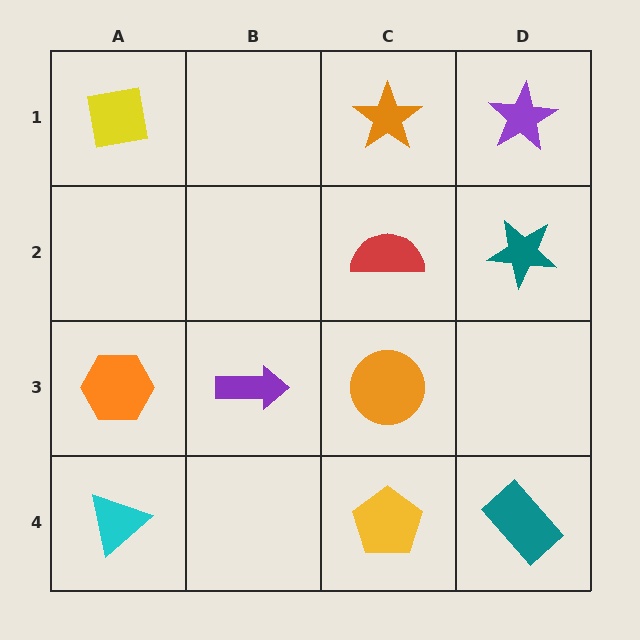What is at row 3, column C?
An orange circle.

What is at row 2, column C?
A red semicircle.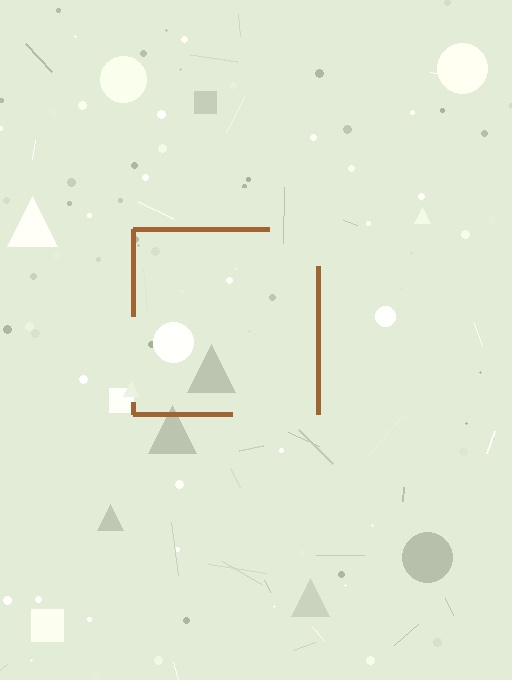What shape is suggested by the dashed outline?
The dashed outline suggests a square.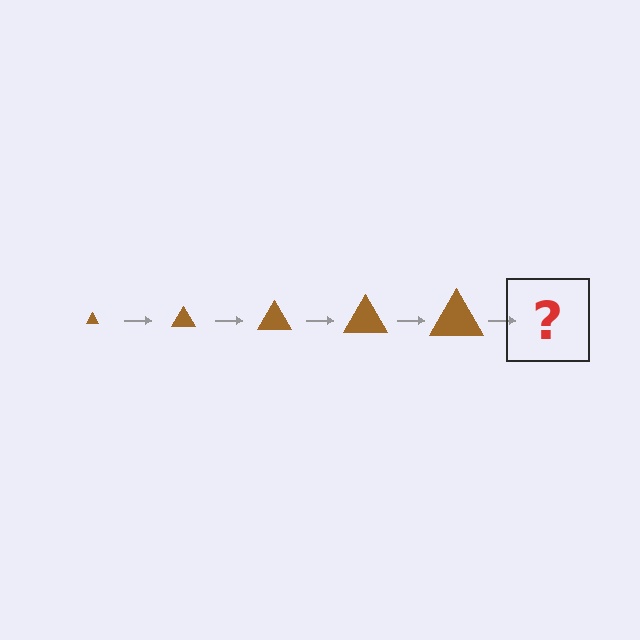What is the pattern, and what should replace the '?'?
The pattern is that the triangle gets progressively larger each step. The '?' should be a brown triangle, larger than the previous one.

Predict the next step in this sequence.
The next step is a brown triangle, larger than the previous one.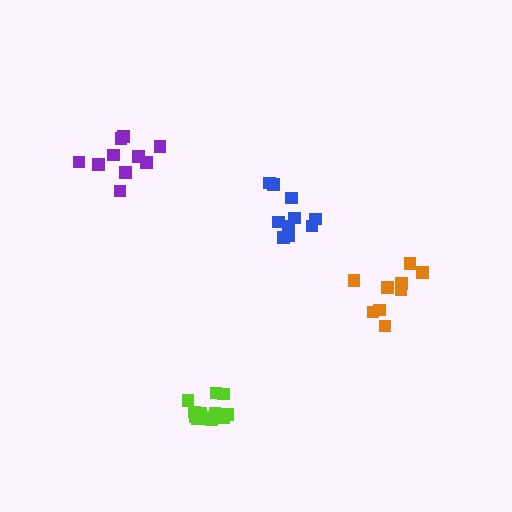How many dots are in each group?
Group 1: 9 dots, Group 2: 11 dots, Group 3: 10 dots, Group 4: 14 dots (44 total).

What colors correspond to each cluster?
The clusters are colored: orange, blue, purple, lime.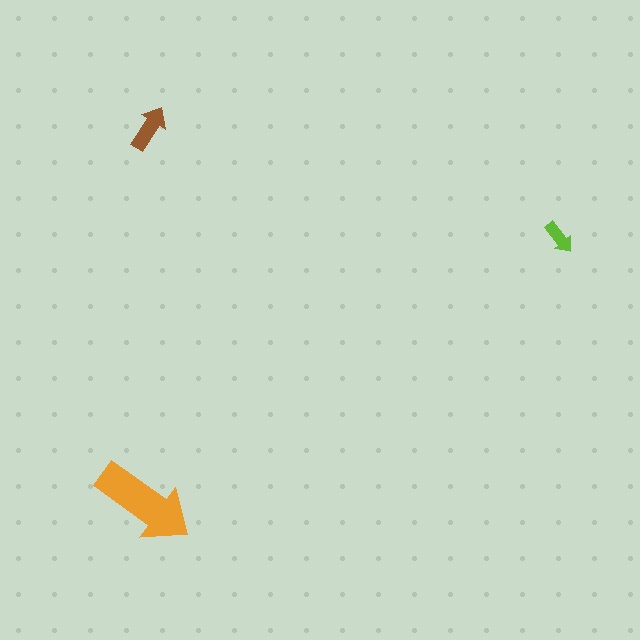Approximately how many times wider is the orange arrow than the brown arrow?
About 2 times wider.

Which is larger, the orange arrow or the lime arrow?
The orange one.